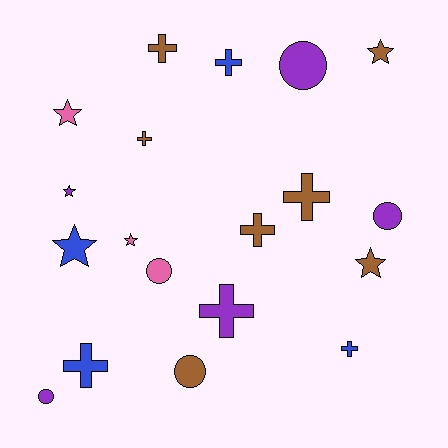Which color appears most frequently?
Brown, with 7 objects.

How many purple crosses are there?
There is 1 purple cross.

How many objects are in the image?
There are 19 objects.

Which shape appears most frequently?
Cross, with 8 objects.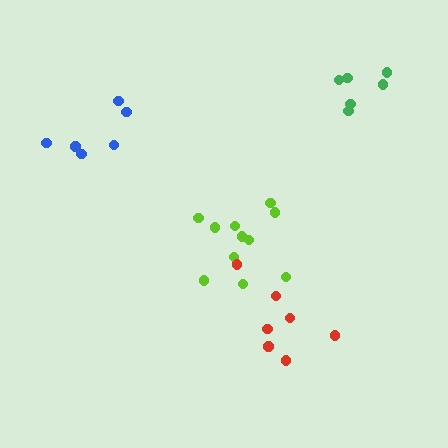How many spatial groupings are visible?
There are 4 spatial groupings.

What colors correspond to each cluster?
The clusters are colored: green, lime, red, blue.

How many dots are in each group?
Group 1: 6 dots, Group 2: 11 dots, Group 3: 7 dots, Group 4: 6 dots (30 total).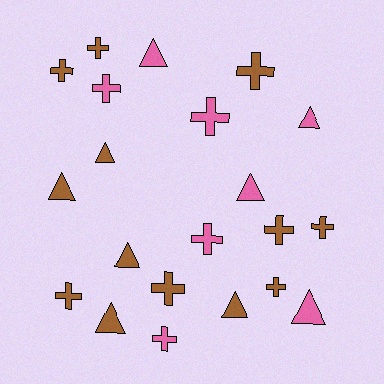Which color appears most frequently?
Brown, with 13 objects.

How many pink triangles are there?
There are 4 pink triangles.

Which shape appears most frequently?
Cross, with 12 objects.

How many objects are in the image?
There are 21 objects.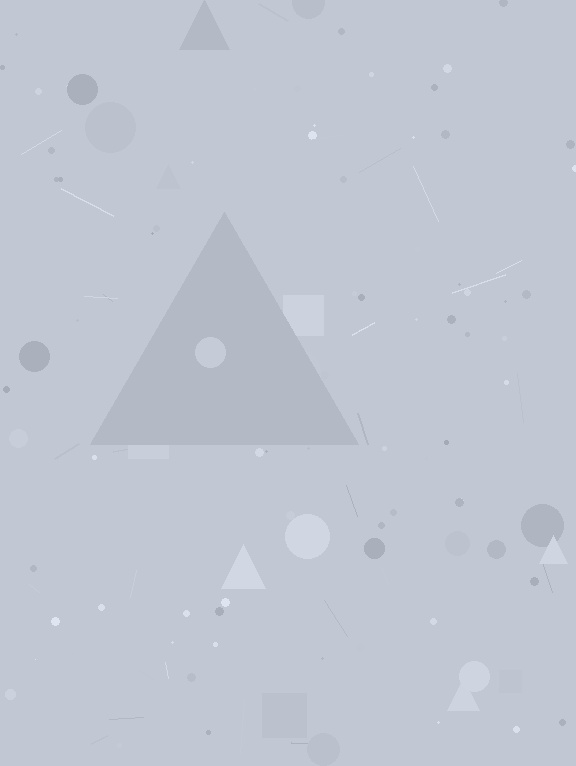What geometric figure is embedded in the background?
A triangle is embedded in the background.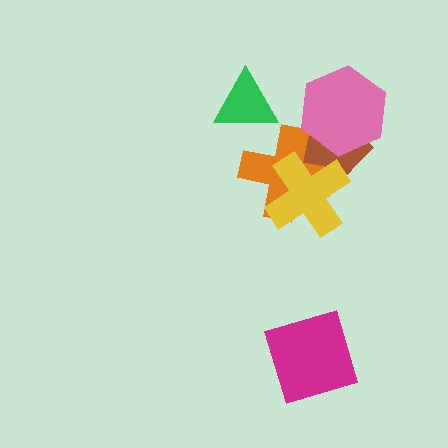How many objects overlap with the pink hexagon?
1 object overlaps with the pink hexagon.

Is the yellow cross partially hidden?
No, no other shape covers it.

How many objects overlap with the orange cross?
2 objects overlap with the orange cross.